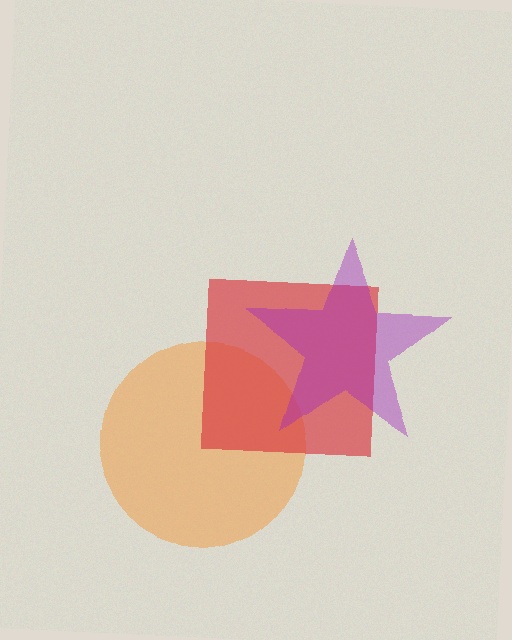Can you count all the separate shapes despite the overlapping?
Yes, there are 3 separate shapes.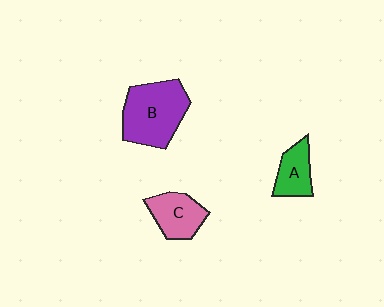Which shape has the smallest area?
Shape A (green).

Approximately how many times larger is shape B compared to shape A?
Approximately 2.1 times.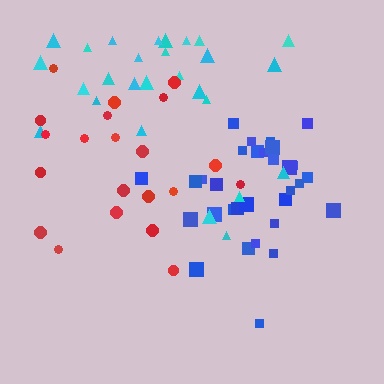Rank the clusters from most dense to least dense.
blue, cyan, red.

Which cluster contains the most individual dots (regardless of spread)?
Blue (31).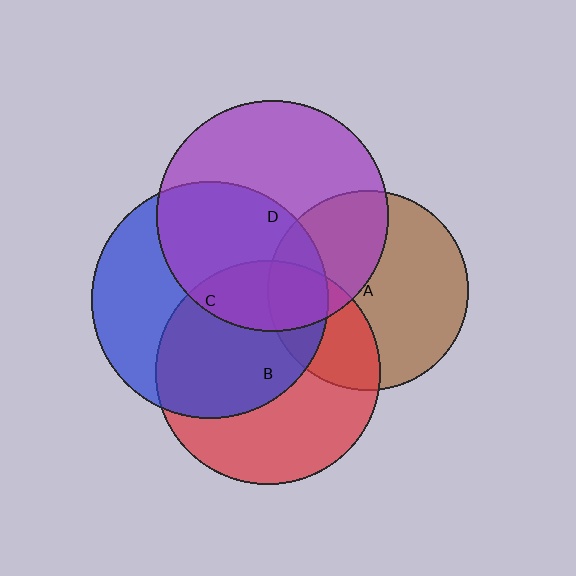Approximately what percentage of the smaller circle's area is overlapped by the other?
Approximately 45%.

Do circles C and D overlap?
Yes.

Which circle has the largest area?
Circle C (blue).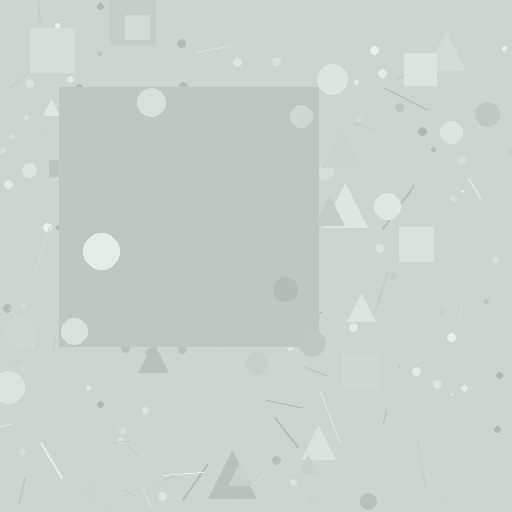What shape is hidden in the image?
A square is hidden in the image.